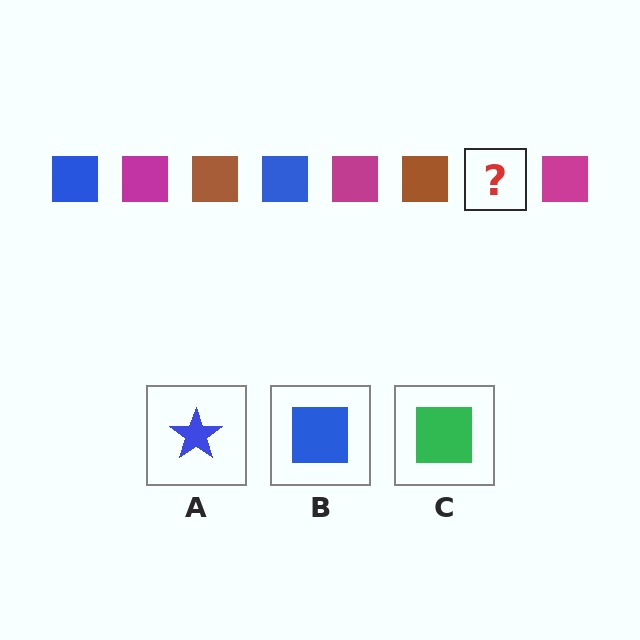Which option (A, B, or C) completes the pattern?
B.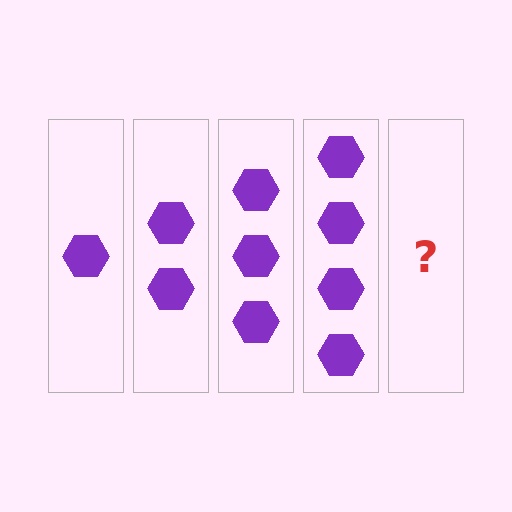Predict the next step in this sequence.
The next step is 5 hexagons.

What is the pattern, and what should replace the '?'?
The pattern is that each step adds one more hexagon. The '?' should be 5 hexagons.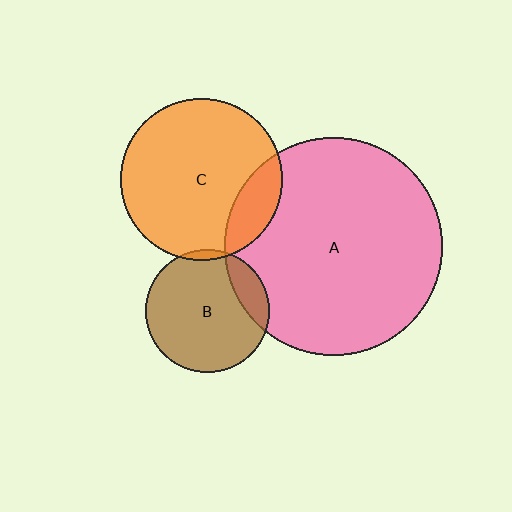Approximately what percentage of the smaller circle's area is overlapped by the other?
Approximately 15%.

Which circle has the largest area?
Circle A (pink).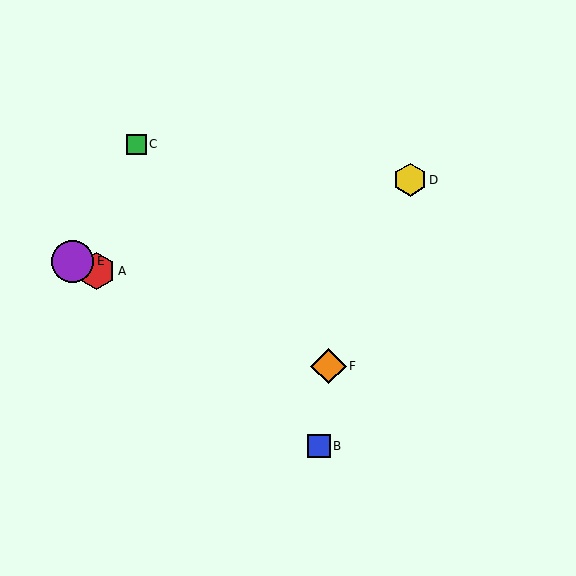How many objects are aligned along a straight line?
3 objects (A, E, F) are aligned along a straight line.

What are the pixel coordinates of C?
Object C is at (136, 144).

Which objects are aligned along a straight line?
Objects A, E, F are aligned along a straight line.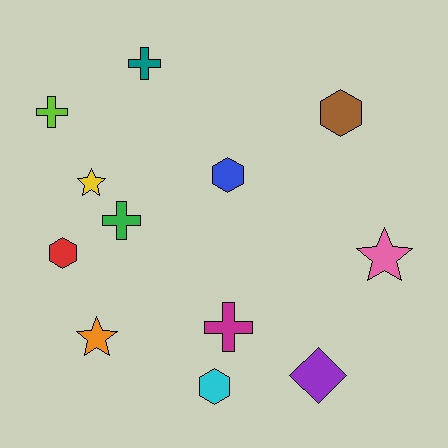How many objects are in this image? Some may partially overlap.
There are 12 objects.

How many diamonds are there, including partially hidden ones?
There is 1 diamond.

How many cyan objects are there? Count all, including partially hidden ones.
There is 1 cyan object.